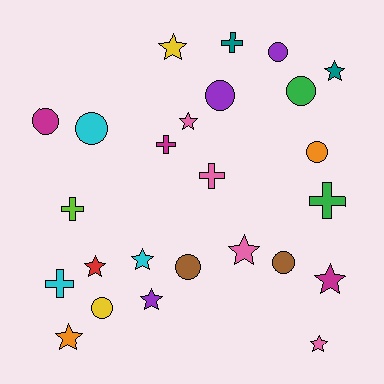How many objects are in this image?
There are 25 objects.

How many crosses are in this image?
There are 6 crosses.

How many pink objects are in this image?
There are 4 pink objects.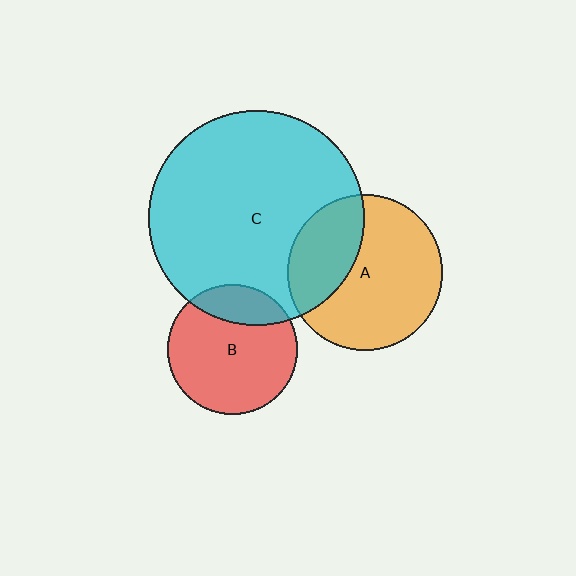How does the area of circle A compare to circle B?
Approximately 1.4 times.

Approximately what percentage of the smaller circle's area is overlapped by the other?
Approximately 20%.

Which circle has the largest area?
Circle C (cyan).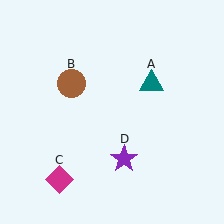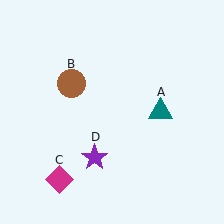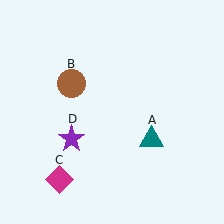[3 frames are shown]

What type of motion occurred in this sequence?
The teal triangle (object A), purple star (object D) rotated clockwise around the center of the scene.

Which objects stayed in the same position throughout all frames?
Brown circle (object B) and magenta diamond (object C) remained stationary.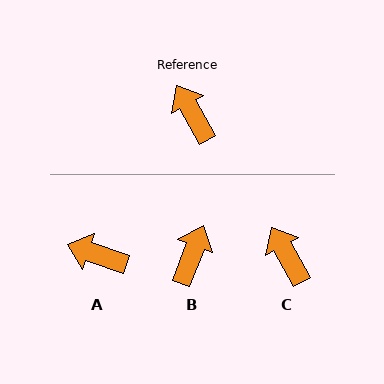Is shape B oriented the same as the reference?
No, it is off by about 50 degrees.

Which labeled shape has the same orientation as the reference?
C.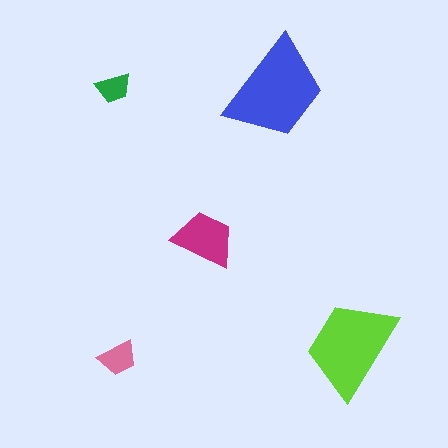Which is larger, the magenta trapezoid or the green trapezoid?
The magenta one.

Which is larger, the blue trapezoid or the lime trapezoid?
The blue one.